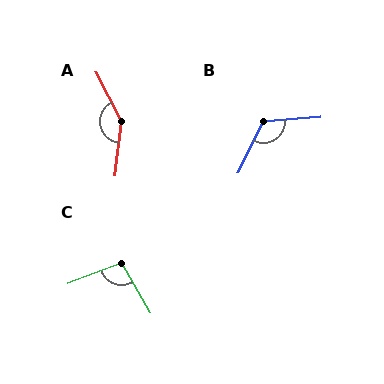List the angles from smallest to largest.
C (98°), B (121°), A (146°).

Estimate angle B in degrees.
Approximately 121 degrees.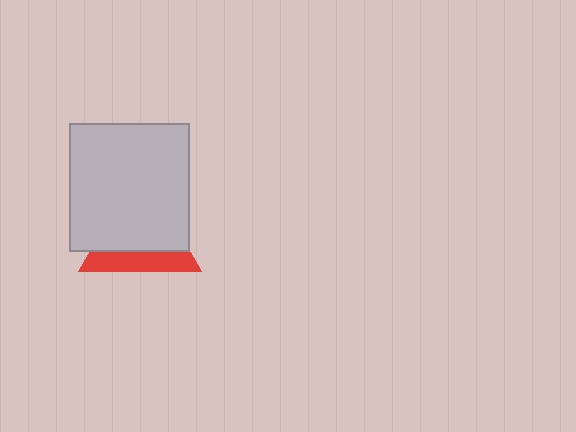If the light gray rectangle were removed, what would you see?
You would see the complete red triangle.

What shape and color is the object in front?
The object in front is a light gray rectangle.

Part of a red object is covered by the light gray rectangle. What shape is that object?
It is a triangle.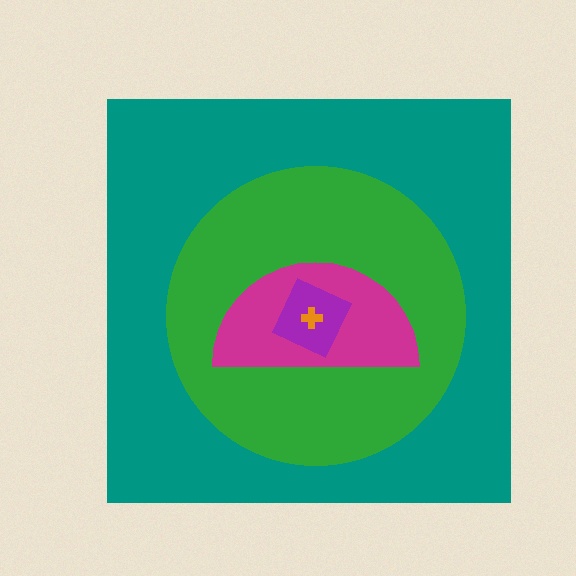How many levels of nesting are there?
5.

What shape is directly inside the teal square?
The green circle.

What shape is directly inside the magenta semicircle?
The purple diamond.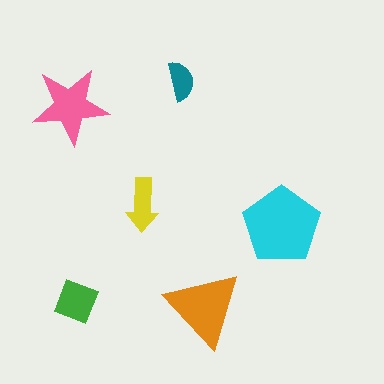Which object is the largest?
The cyan pentagon.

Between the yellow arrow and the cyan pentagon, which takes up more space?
The cyan pentagon.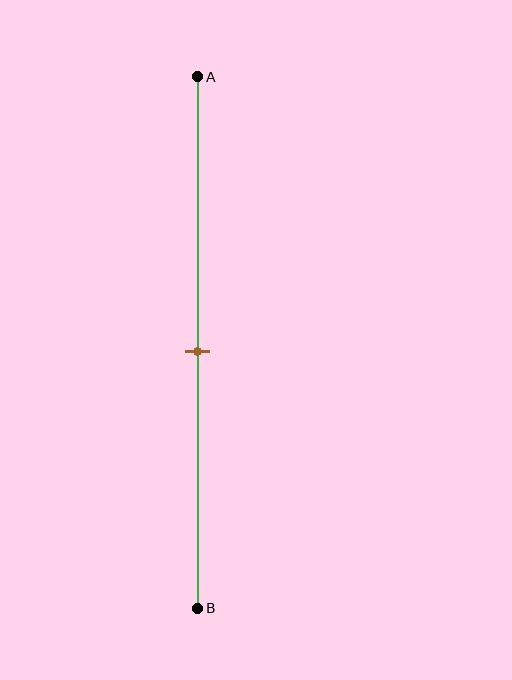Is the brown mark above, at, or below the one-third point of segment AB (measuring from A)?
The brown mark is below the one-third point of segment AB.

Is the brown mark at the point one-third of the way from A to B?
No, the mark is at about 50% from A, not at the 33% one-third point.